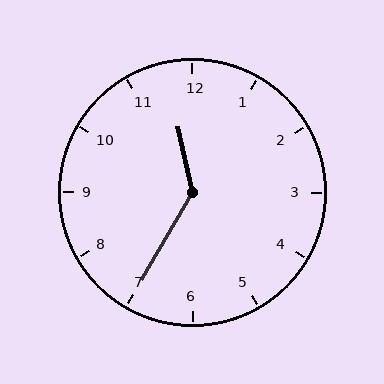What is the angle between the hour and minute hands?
Approximately 138 degrees.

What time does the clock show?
11:35.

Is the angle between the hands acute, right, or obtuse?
It is obtuse.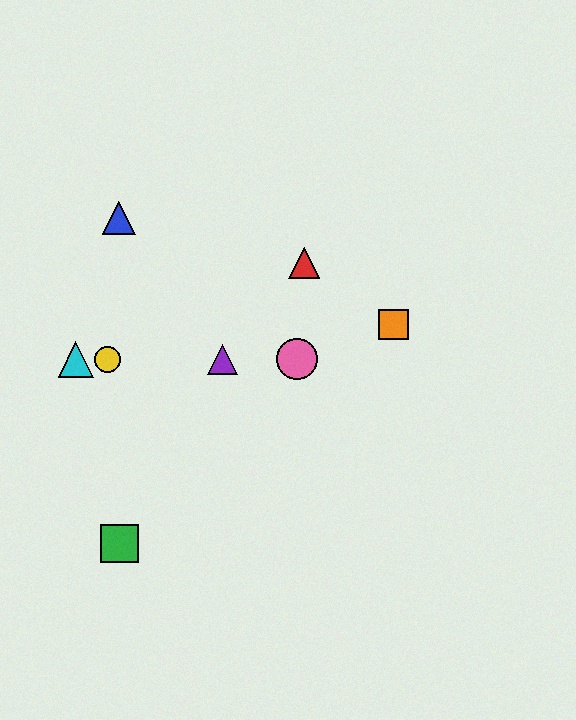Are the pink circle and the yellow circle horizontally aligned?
Yes, both are at y≈359.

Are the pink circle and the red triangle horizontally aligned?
No, the pink circle is at y≈359 and the red triangle is at y≈263.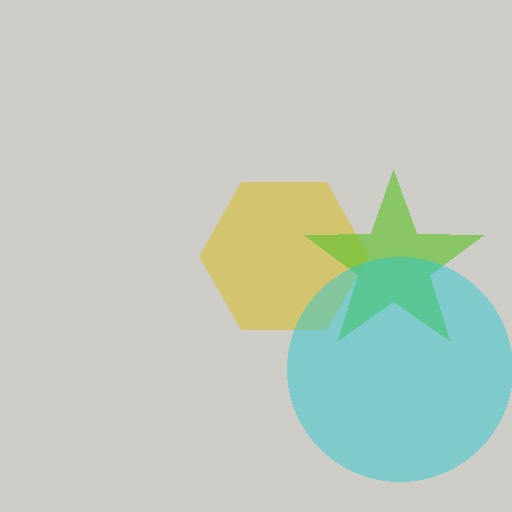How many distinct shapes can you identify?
There are 3 distinct shapes: a yellow hexagon, a lime star, a cyan circle.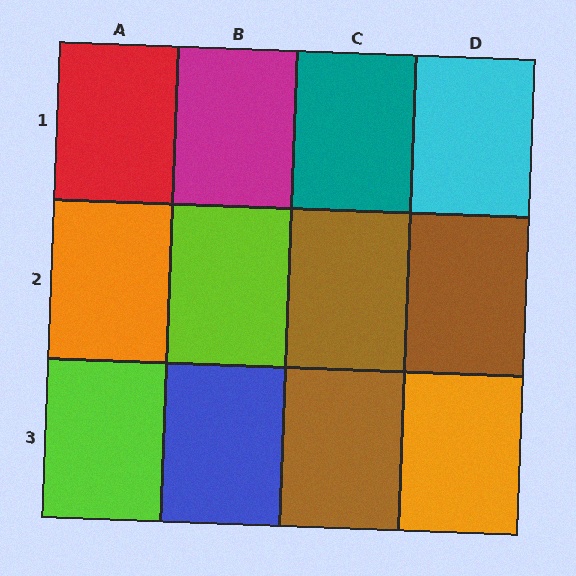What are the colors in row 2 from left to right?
Orange, lime, brown, brown.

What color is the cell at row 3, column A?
Lime.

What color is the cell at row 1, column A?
Red.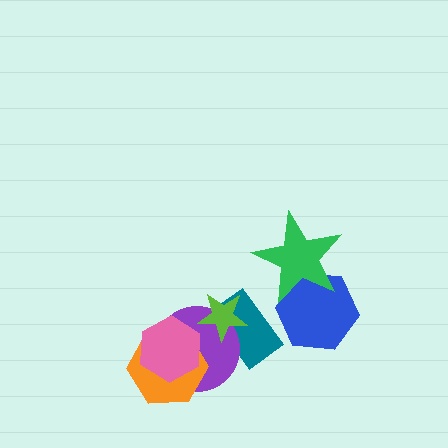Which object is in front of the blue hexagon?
The green star is in front of the blue hexagon.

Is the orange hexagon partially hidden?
Yes, it is partially covered by another shape.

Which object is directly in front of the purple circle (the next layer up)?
The lime star is directly in front of the purple circle.